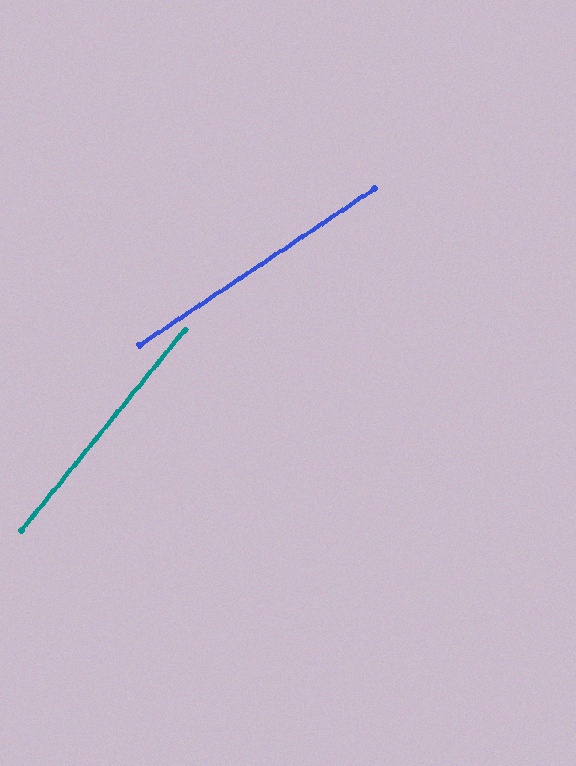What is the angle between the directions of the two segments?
Approximately 17 degrees.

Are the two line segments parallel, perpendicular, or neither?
Neither parallel nor perpendicular — they differ by about 17°.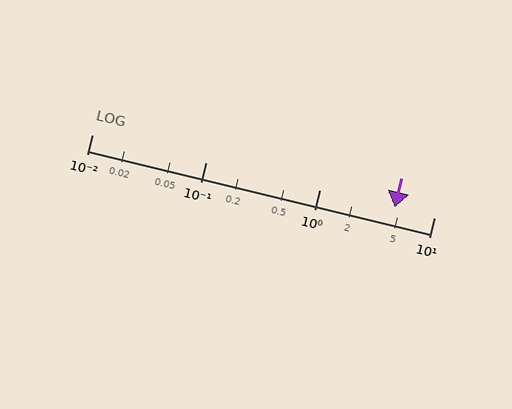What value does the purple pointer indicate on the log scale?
The pointer indicates approximately 4.5.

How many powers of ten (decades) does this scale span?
The scale spans 3 decades, from 0.01 to 10.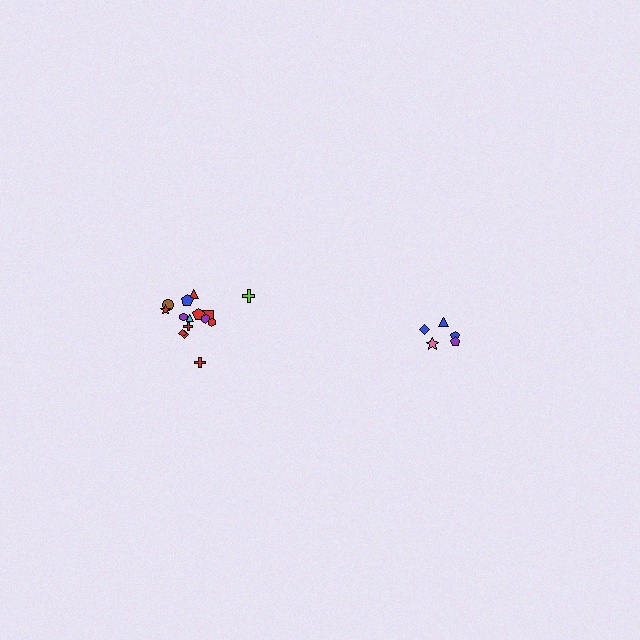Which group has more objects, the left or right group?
The left group.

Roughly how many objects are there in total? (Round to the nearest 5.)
Roughly 20 objects in total.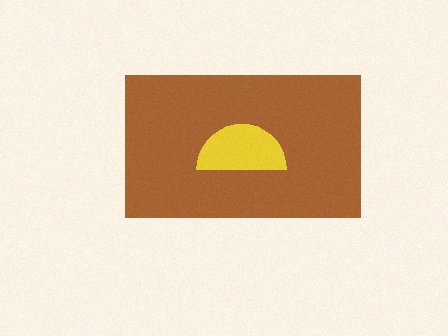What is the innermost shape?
The yellow semicircle.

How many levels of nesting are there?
2.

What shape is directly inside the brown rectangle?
The yellow semicircle.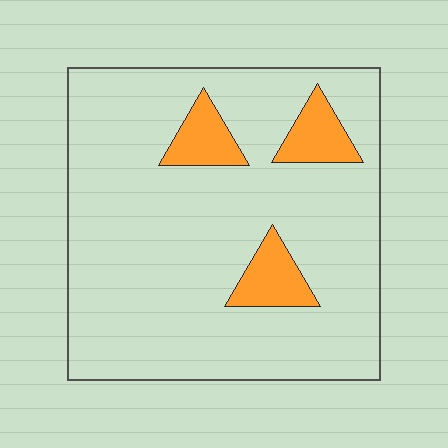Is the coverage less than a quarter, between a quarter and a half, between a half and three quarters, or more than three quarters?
Less than a quarter.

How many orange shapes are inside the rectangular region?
3.